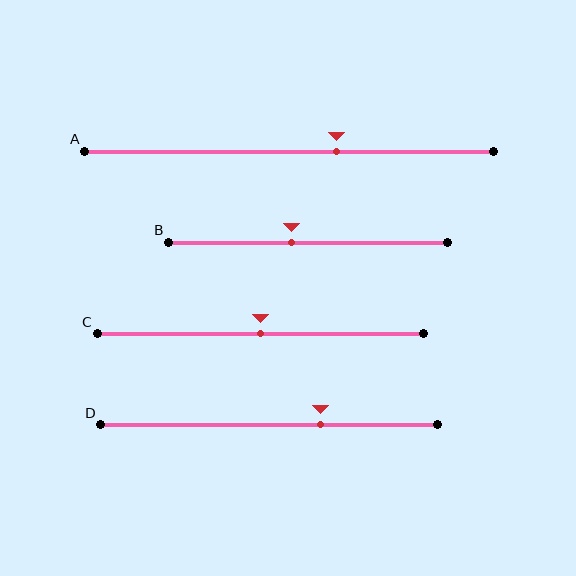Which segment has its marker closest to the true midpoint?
Segment C has its marker closest to the true midpoint.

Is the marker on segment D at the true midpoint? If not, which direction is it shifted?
No, the marker on segment D is shifted to the right by about 15% of the segment length.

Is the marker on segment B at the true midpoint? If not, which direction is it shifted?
No, the marker on segment B is shifted to the left by about 6% of the segment length.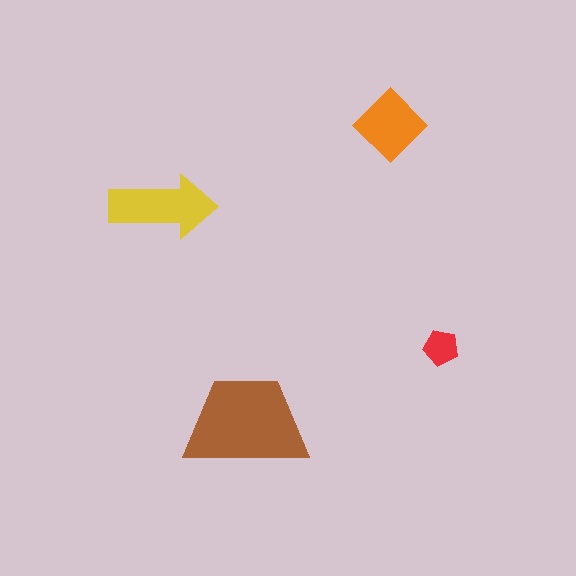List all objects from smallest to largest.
The red pentagon, the orange diamond, the yellow arrow, the brown trapezoid.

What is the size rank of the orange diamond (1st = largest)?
3rd.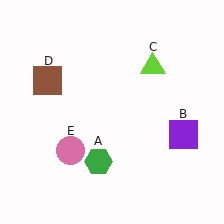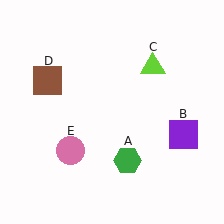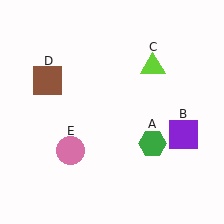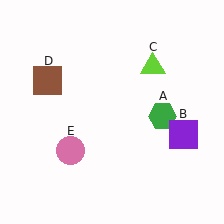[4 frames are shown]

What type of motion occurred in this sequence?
The green hexagon (object A) rotated counterclockwise around the center of the scene.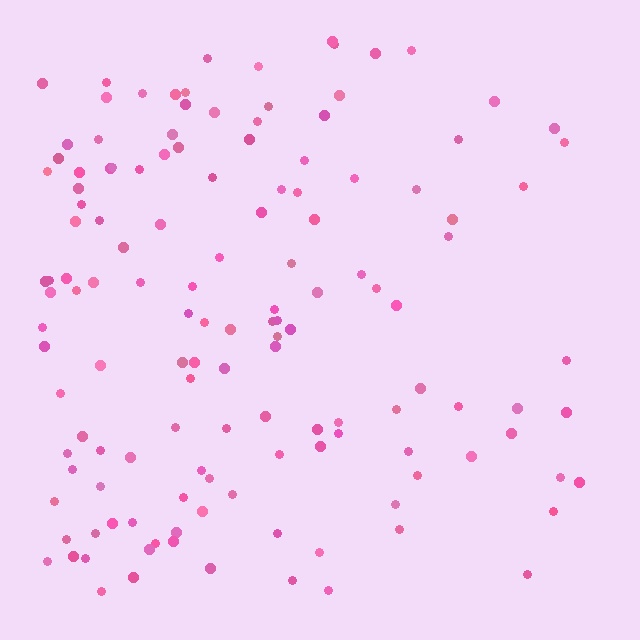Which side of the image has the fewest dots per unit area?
The right.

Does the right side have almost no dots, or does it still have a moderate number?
Still a moderate number, just noticeably fewer than the left.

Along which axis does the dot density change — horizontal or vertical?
Horizontal.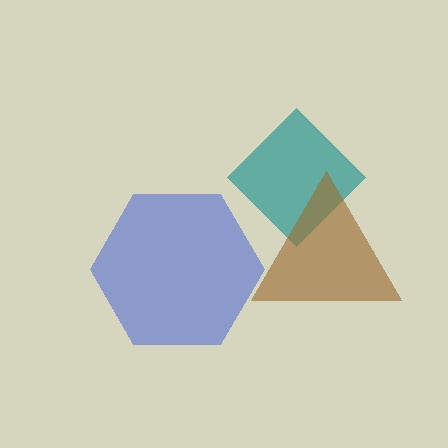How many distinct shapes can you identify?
There are 3 distinct shapes: a teal diamond, a brown triangle, a blue hexagon.